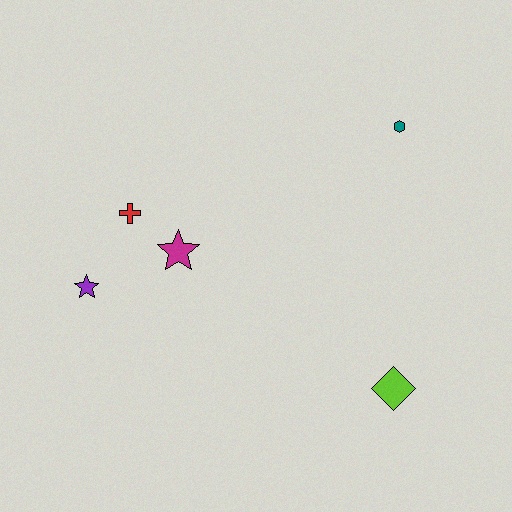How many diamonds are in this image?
There is 1 diamond.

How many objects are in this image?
There are 5 objects.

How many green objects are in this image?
There are no green objects.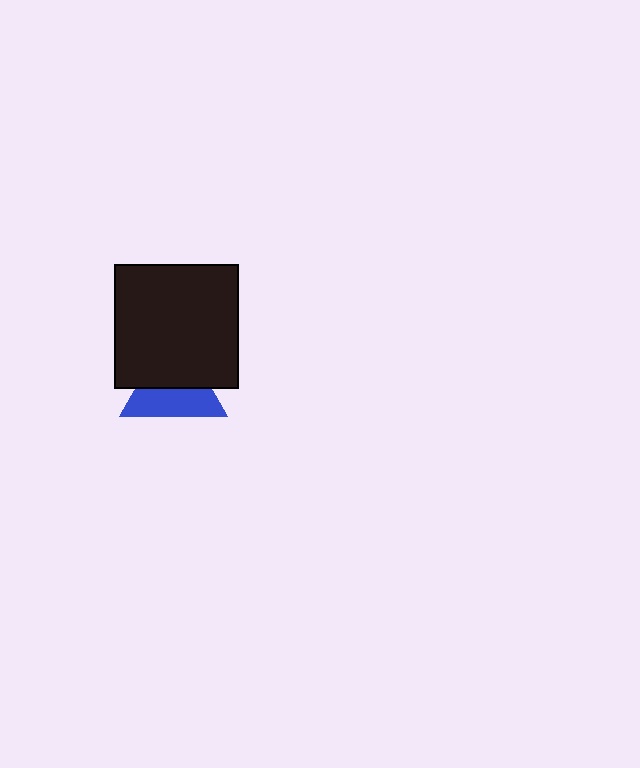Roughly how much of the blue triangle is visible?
About half of it is visible (roughly 50%).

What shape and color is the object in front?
The object in front is a black square.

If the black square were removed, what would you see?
You would see the complete blue triangle.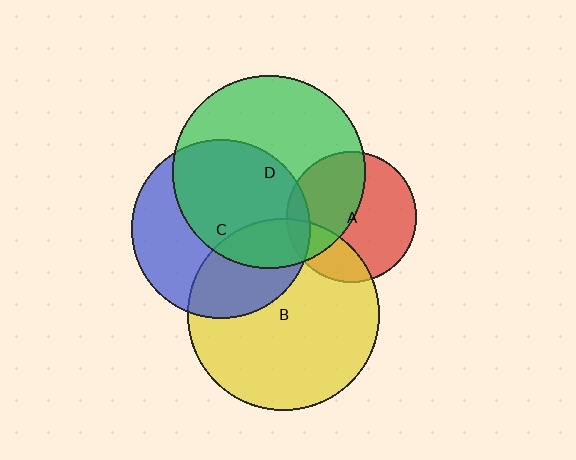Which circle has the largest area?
Circle D (green).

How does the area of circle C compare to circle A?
Approximately 1.9 times.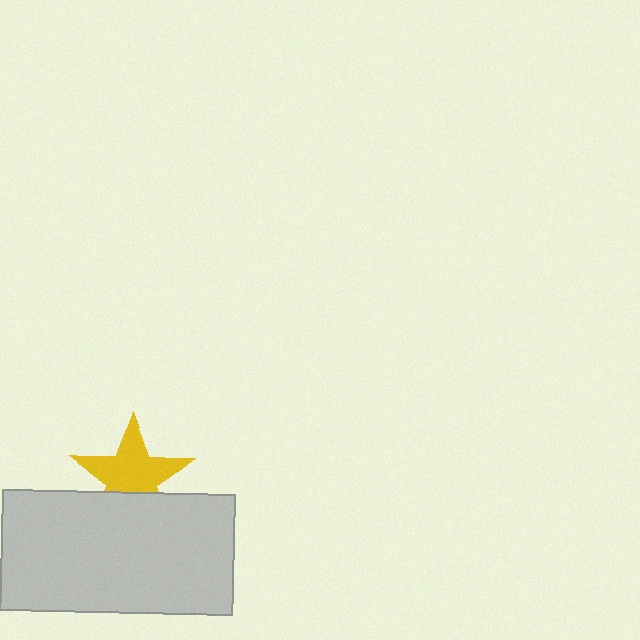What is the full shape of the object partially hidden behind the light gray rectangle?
The partially hidden object is a yellow star.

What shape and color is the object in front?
The object in front is a light gray rectangle.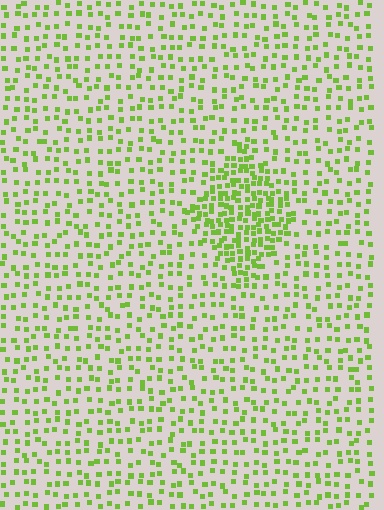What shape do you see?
I see a diamond.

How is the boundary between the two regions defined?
The boundary is defined by a change in element density (approximately 2.4x ratio). All elements are the same color, size, and shape.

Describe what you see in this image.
The image contains small lime elements arranged at two different densities. A diamond-shaped region is visible where the elements are more densely packed than the surrounding area.